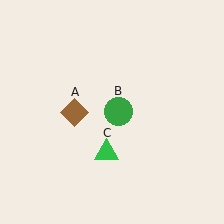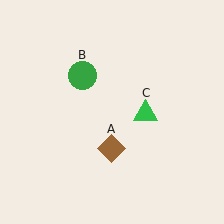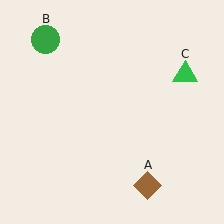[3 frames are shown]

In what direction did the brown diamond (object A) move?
The brown diamond (object A) moved down and to the right.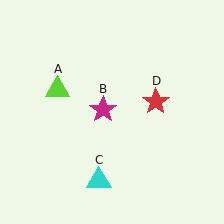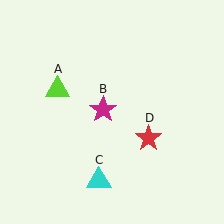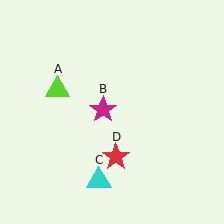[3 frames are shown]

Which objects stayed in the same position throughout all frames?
Lime triangle (object A) and magenta star (object B) and cyan triangle (object C) remained stationary.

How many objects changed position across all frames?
1 object changed position: red star (object D).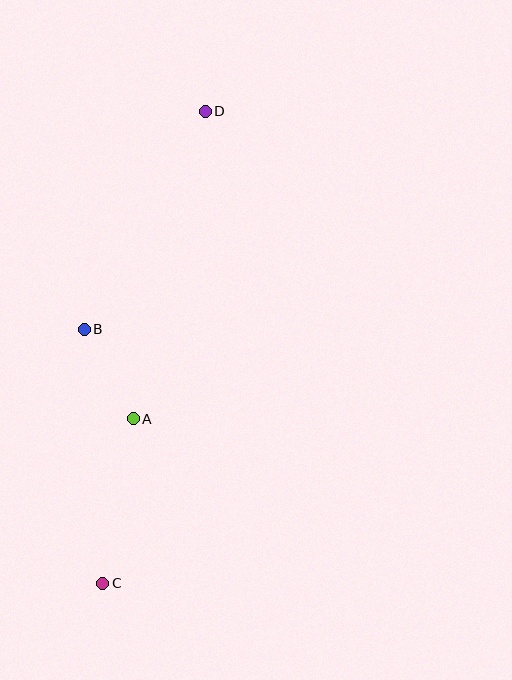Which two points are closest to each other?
Points A and B are closest to each other.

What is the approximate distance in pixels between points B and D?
The distance between B and D is approximately 249 pixels.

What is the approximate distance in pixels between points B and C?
The distance between B and C is approximately 255 pixels.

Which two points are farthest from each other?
Points C and D are farthest from each other.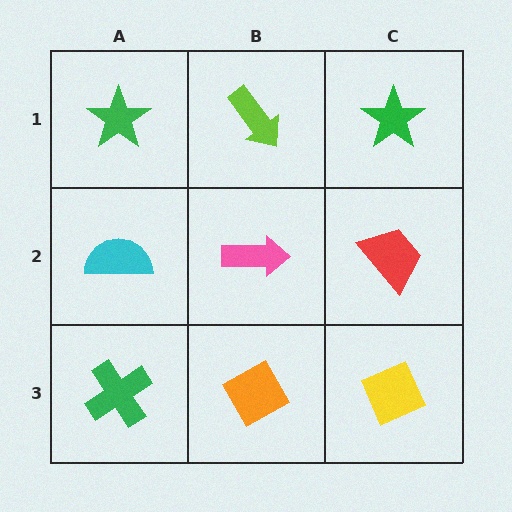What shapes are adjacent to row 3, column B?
A pink arrow (row 2, column B), a green cross (row 3, column A), a yellow diamond (row 3, column C).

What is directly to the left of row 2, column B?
A cyan semicircle.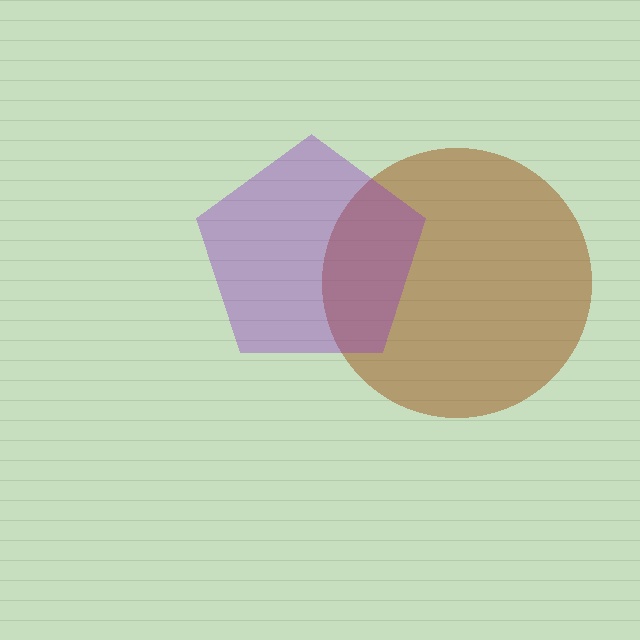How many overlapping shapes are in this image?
There are 2 overlapping shapes in the image.